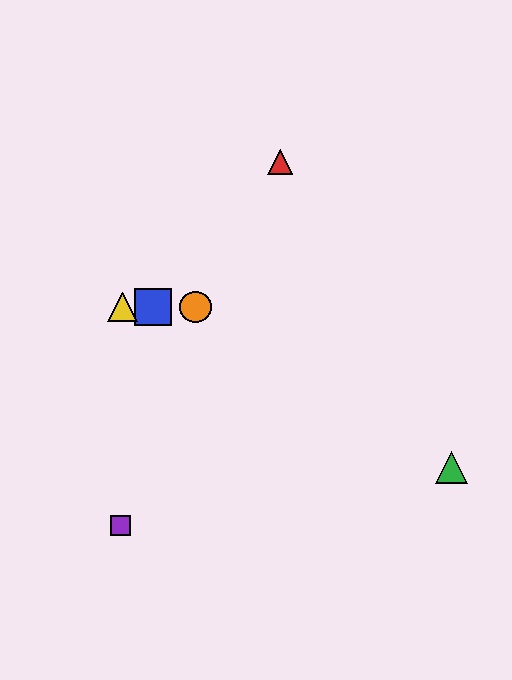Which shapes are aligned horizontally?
The blue square, the yellow triangle, the orange circle are aligned horizontally.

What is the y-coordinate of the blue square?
The blue square is at y≈307.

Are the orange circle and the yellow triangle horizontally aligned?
Yes, both are at y≈307.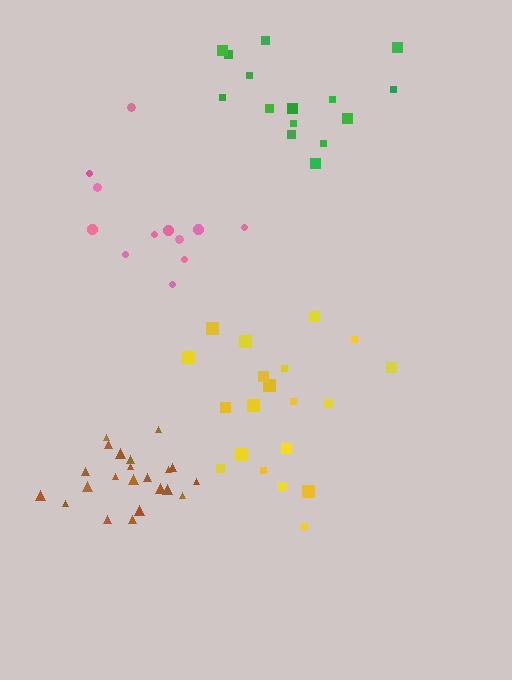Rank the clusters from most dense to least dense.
brown, green, yellow, pink.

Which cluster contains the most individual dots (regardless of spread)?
Brown (22).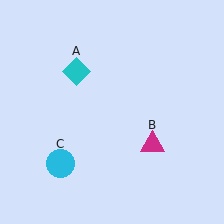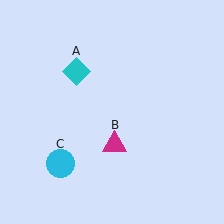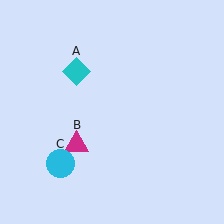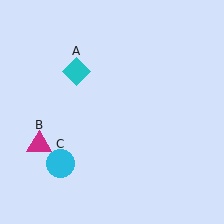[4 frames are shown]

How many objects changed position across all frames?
1 object changed position: magenta triangle (object B).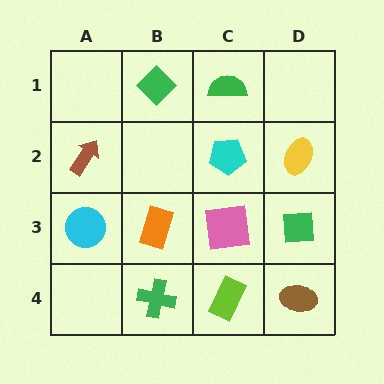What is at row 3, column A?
A cyan circle.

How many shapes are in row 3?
4 shapes.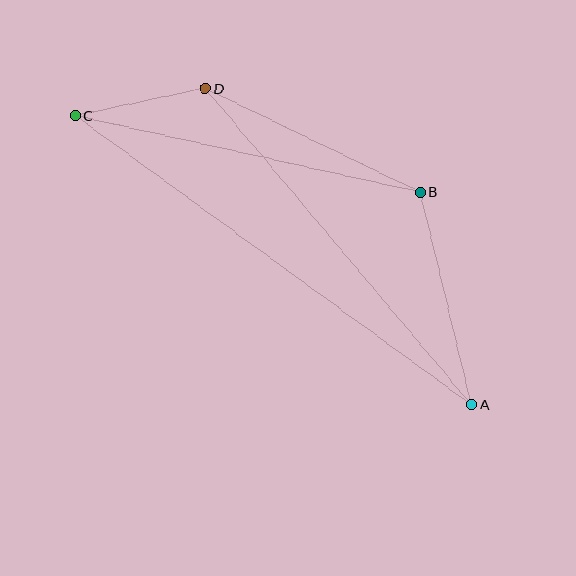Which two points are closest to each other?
Points C and D are closest to each other.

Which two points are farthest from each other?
Points A and C are farthest from each other.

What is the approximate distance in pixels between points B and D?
The distance between B and D is approximately 239 pixels.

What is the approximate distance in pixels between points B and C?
The distance between B and C is approximately 353 pixels.